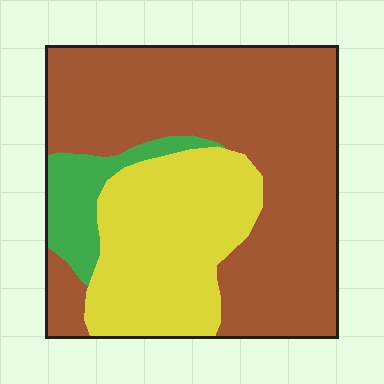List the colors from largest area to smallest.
From largest to smallest: brown, yellow, green.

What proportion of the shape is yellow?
Yellow covers 30% of the shape.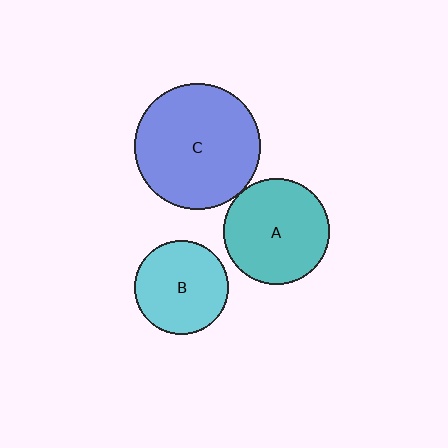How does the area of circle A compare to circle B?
Approximately 1.3 times.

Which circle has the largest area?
Circle C (blue).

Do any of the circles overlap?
No, none of the circles overlap.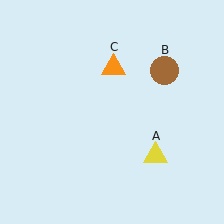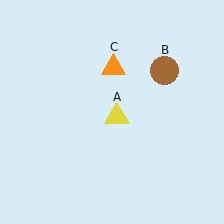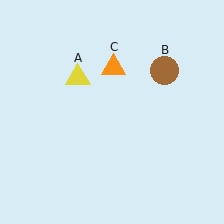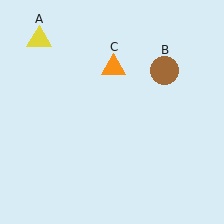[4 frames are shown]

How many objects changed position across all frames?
1 object changed position: yellow triangle (object A).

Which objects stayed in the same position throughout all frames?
Brown circle (object B) and orange triangle (object C) remained stationary.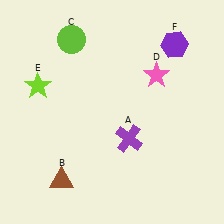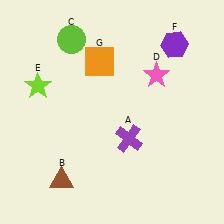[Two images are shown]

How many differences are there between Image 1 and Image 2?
There is 1 difference between the two images.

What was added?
An orange square (G) was added in Image 2.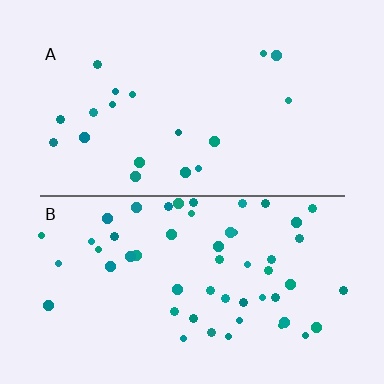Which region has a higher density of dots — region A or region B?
B (the bottom).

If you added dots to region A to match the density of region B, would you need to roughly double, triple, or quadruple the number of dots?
Approximately triple.